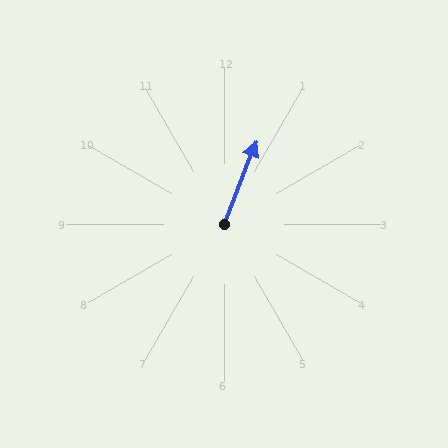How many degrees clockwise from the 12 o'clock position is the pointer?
Approximately 21 degrees.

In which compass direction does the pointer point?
North.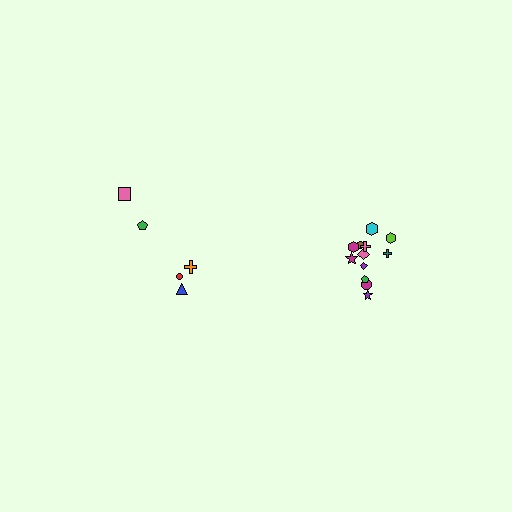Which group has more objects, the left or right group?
The right group.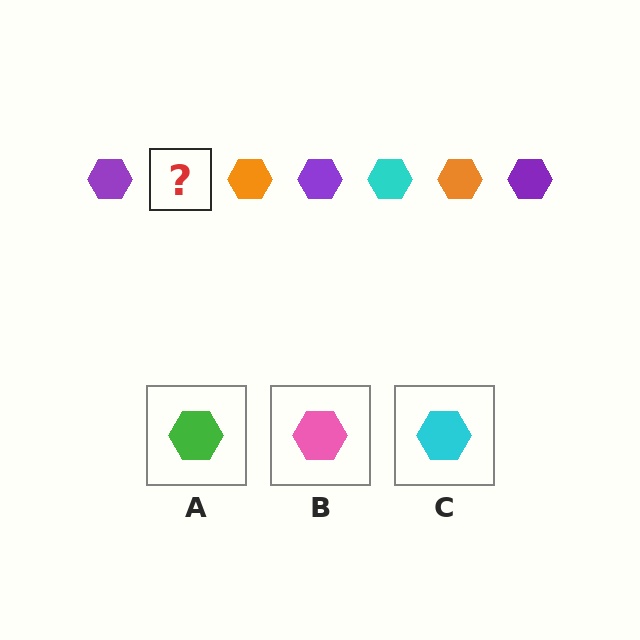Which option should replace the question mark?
Option C.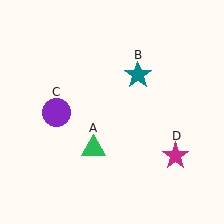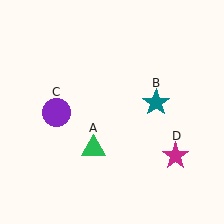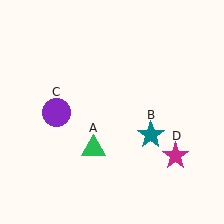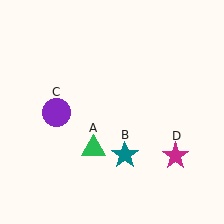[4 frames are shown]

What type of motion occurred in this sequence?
The teal star (object B) rotated clockwise around the center of the scene.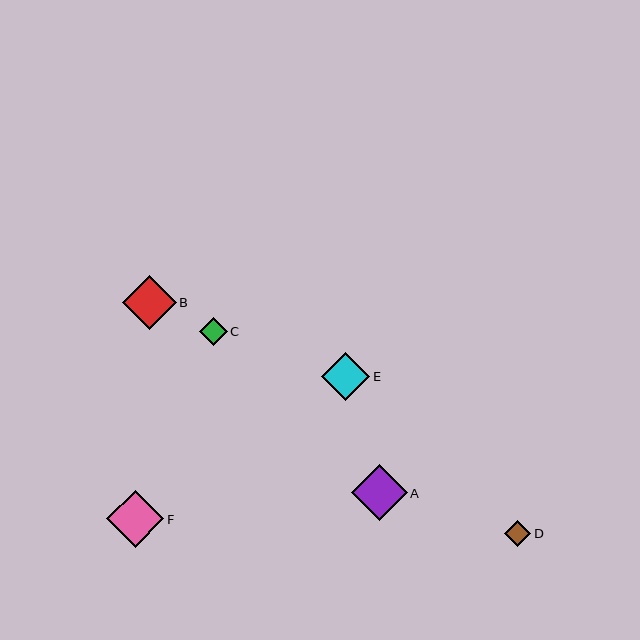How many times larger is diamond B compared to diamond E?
Diamond B is approximately 1.1 times the size of diamond E.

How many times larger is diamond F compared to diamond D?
Diamond F is approximately 2.2 times the size of diamond D.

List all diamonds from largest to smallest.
From largest to smallest: F, A, B, E, C, D.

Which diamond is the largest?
Diamond F is the largest with a size of approximately 57 pixels.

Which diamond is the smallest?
Diamond D is the smallest with a size of approximately 26 pixels.